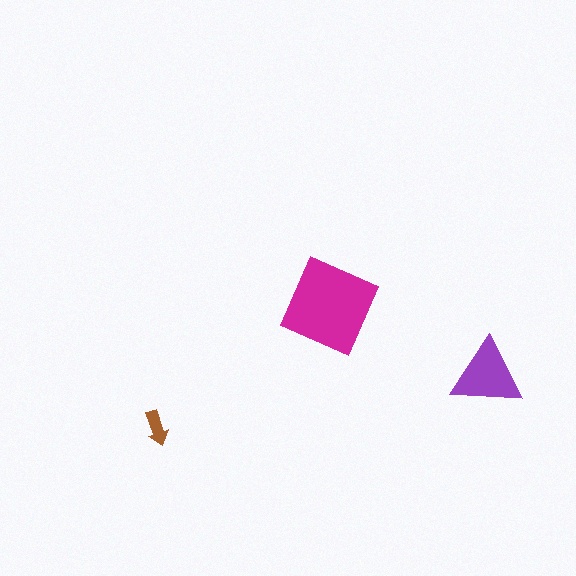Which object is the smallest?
The brown arrow.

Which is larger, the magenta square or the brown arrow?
The magenta square.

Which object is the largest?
The magenta square.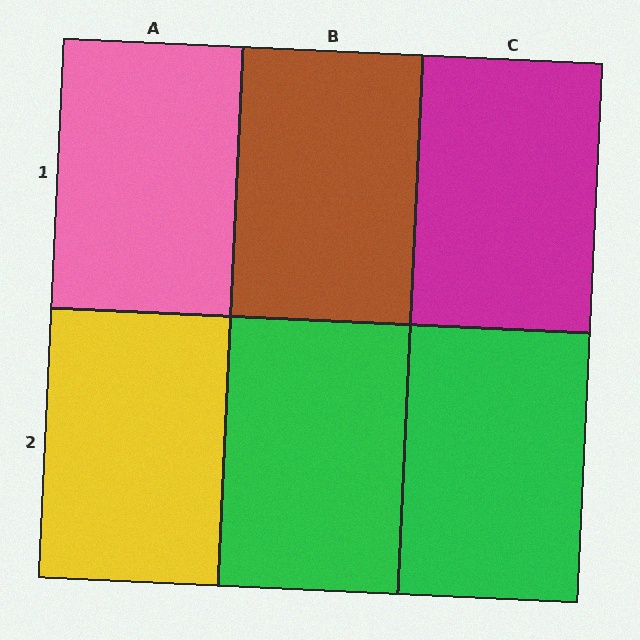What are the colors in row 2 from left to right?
Yellow, green, green.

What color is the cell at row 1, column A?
Pink.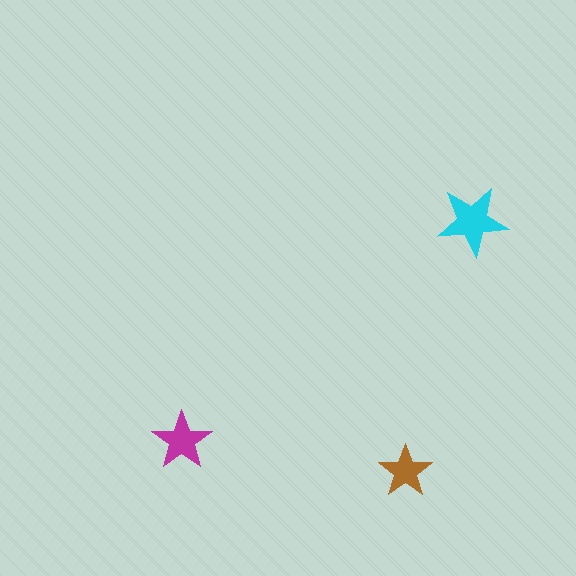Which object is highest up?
The cyan star is topmost.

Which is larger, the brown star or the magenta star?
The magenta one.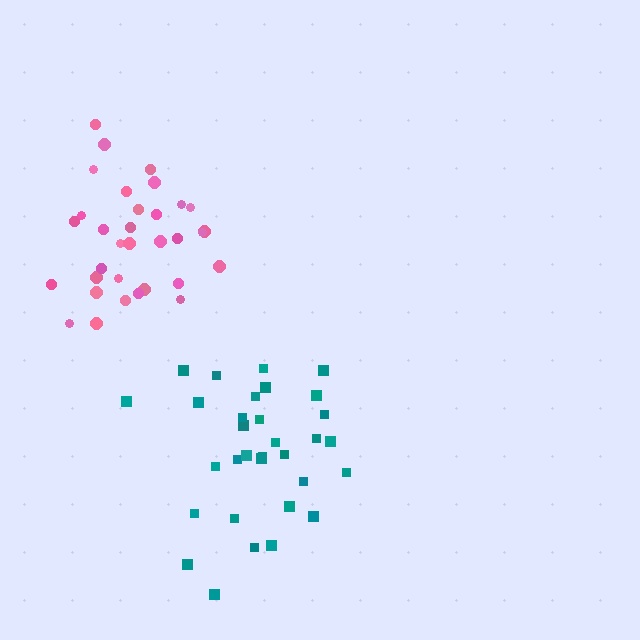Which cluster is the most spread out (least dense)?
Teal.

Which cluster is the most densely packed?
Pink.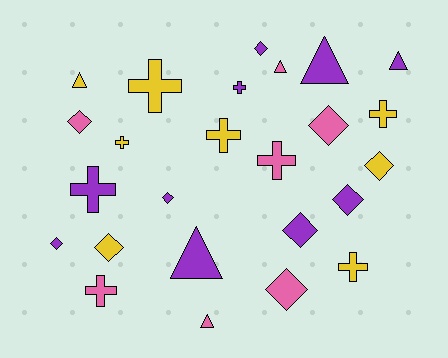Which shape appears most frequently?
Diamond, with 10 objects.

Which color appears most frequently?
Purple, with 10 objects.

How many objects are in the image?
There are 25 objects.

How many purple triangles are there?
There are 3 purple triangles.